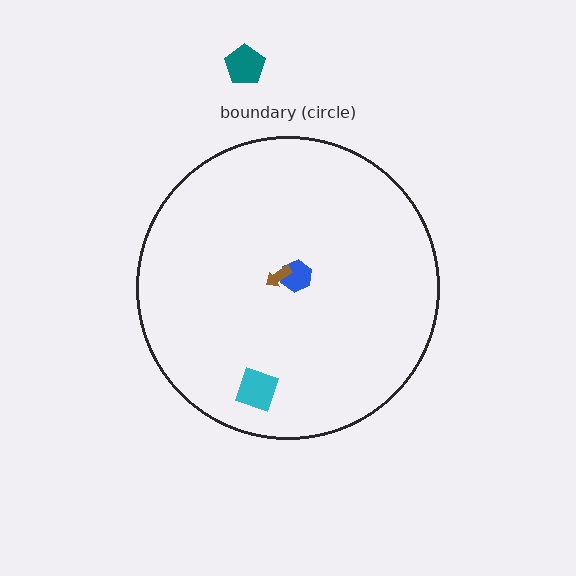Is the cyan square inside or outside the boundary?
Inside.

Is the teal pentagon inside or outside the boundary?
Outside.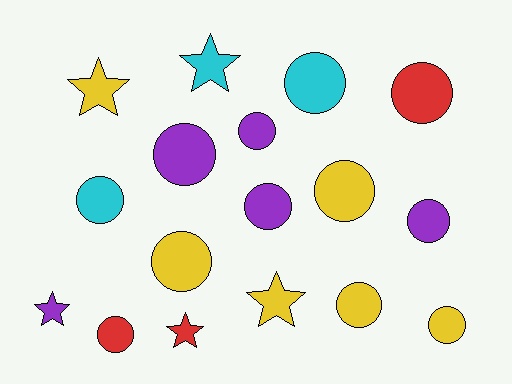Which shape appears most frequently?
Circle, with 12 objects.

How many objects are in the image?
There are 17 objects.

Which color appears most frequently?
Yellow, with 6 objects.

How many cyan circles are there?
There are 2 cyan circles.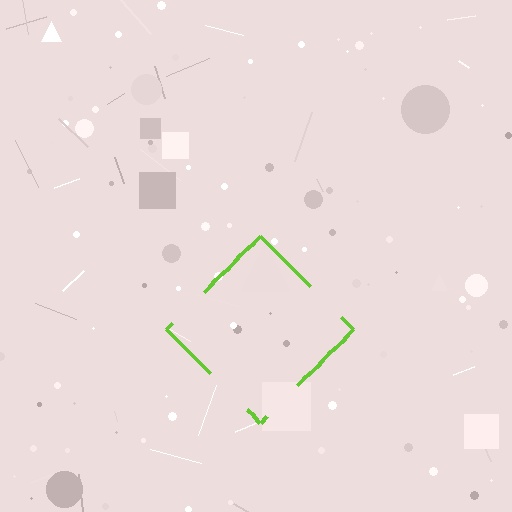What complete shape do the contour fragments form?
The contour fragments form a diamond.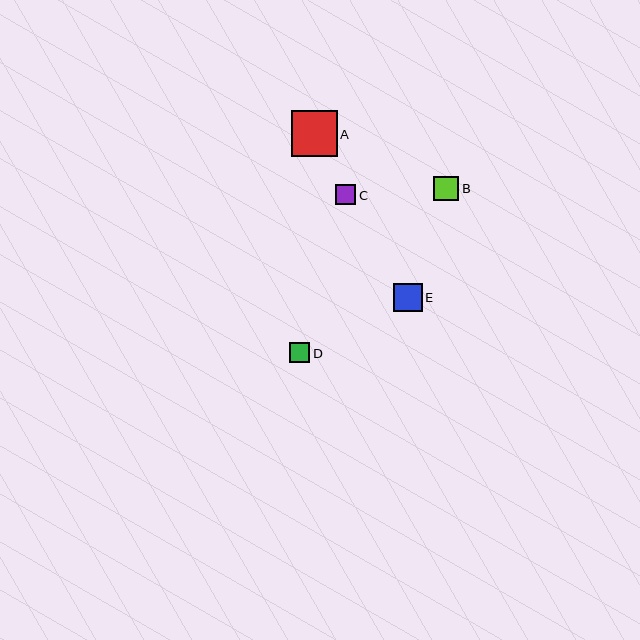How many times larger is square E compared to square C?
Square E is approximately 1.4 times the size of square C.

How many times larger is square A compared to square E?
Square A is approximately 1.6 times the size of square E.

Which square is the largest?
Square A is the largest with a size of approximately 46 pixels.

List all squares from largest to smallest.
From largest to smallest: A, E, B, D, C.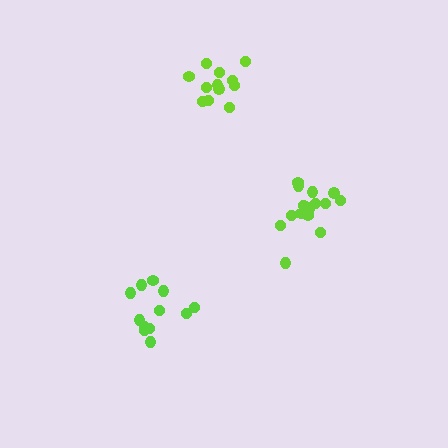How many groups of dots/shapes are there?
There are 3 groups.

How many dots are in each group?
Group 1: 16 dots, Group 2: 12 dots, Group 3: 12 dots (40 total).